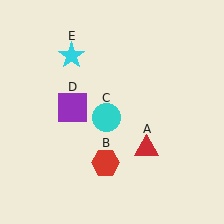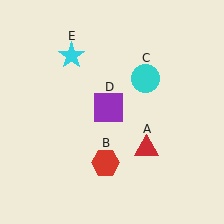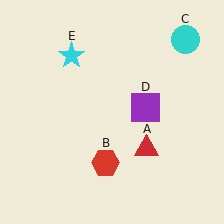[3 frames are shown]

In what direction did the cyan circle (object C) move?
The cyan circle (object C) moved up and to the right.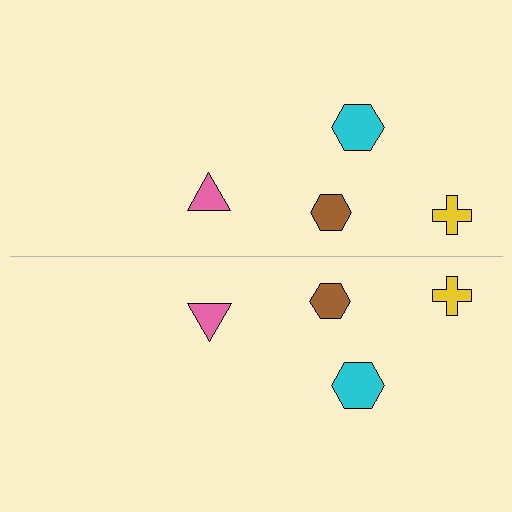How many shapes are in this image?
There are 8 shapes in this image.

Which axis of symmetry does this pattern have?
The pattern has a horizontal axis of symmetry running through the center of the image.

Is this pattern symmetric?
Yes, this pattern has bilateral (reflection) symmetry.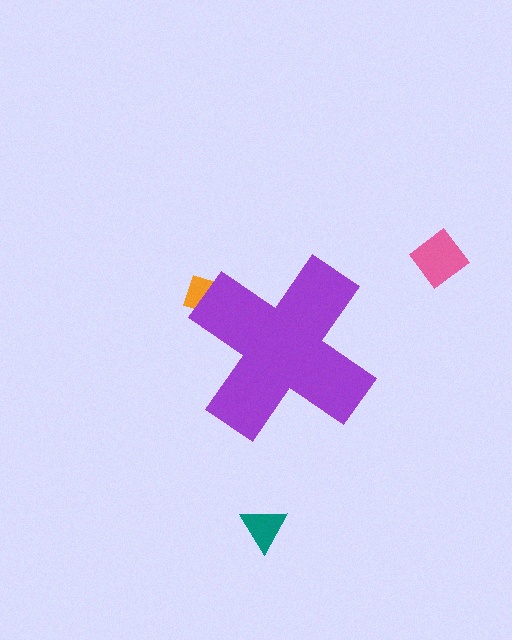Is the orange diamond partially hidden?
Yes, the orange diamond is partially hidden behind the purple cross.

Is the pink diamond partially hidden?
No, the pink diamond is fully visible.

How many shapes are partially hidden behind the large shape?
1 shape is partially hidden.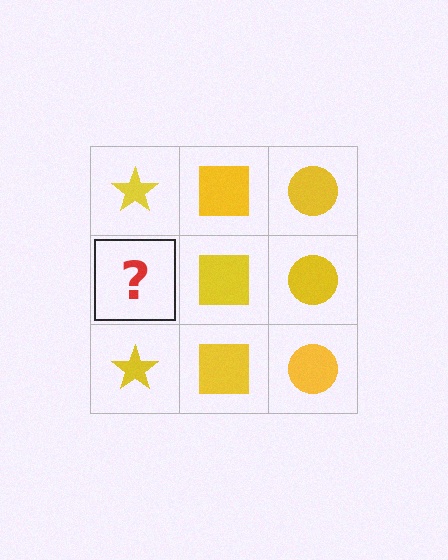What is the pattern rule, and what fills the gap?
The rule is that each column has a consistent shape. The gap should be filled with a yellow star.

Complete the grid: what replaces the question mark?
The question mark should be replaced with a yellow star.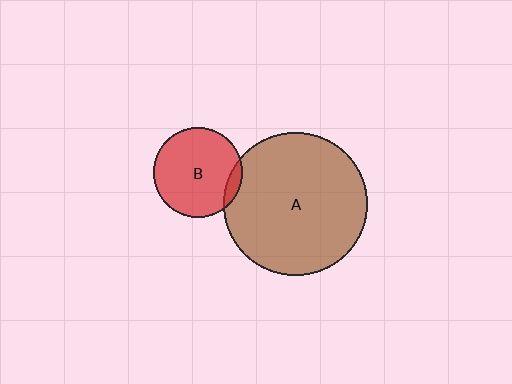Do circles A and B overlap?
Yes.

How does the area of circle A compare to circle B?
Approximately 2.6 times.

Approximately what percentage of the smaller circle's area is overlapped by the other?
Approximately 10%.